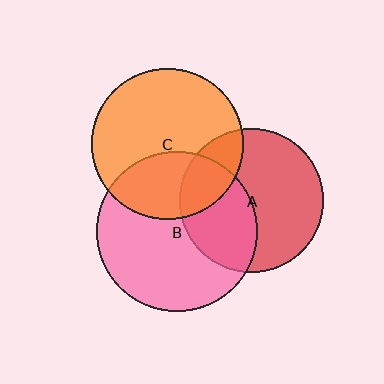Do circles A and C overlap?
Yes.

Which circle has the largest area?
Circle B (pink).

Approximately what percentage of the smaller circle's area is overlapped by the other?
Approximately 20%.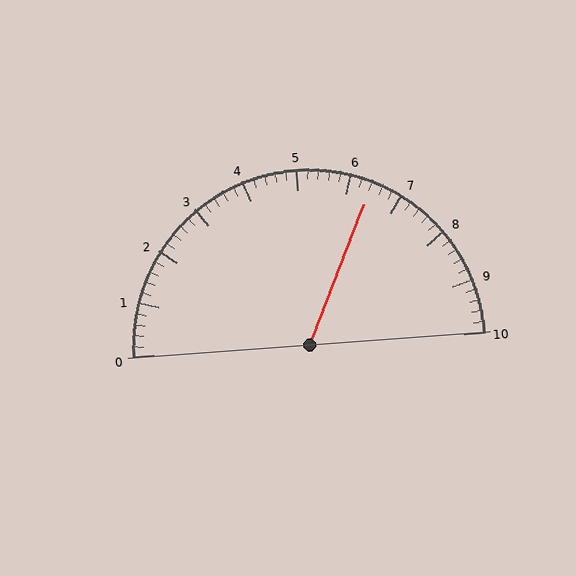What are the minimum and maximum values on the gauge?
The gauge ranges from 0 to 10.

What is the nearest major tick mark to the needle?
The nearest major tick mark is 6.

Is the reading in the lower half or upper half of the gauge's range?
The reading is in the upper half of the range (0 to 10).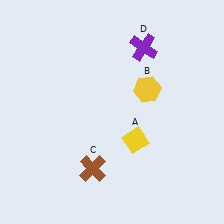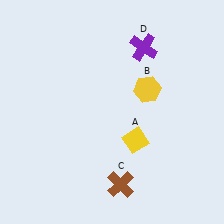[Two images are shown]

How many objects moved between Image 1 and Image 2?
1 object moved between the two images.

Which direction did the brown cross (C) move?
The brown cross (C) moved right.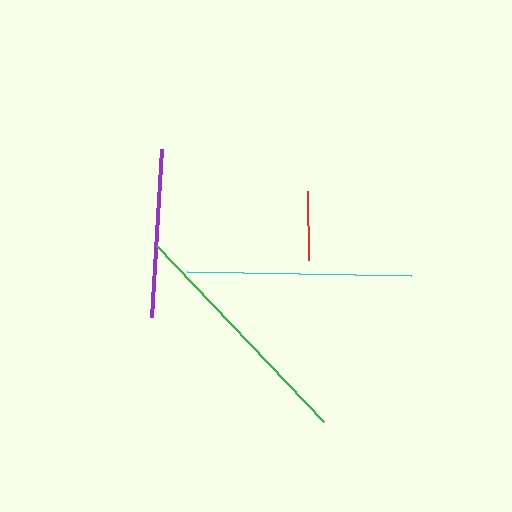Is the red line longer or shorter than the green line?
The green line is longer than the red line.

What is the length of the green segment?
The green segment is approximately 243 pixels long.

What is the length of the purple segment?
The purple segment is approximately 169 pixels long.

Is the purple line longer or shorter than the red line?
The purple line is longer than the red line.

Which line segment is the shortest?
The red line is the shortest at approximately 68 pixels.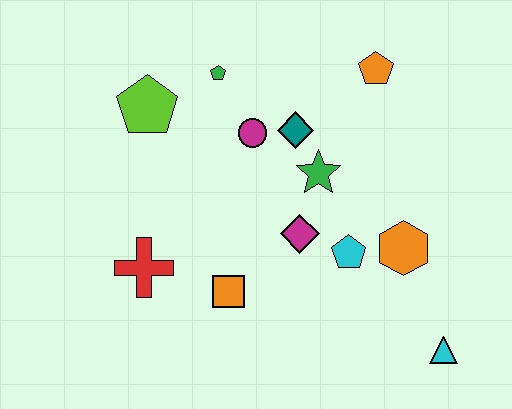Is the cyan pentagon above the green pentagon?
No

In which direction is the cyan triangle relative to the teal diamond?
The cyan triangle is below the teal diamond.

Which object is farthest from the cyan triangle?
The lime pentagon is farthest from the cyan triangle.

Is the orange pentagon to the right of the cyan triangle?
No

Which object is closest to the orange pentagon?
The teal diamond is closest to the orange pentagon.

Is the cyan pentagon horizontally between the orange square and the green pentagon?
No